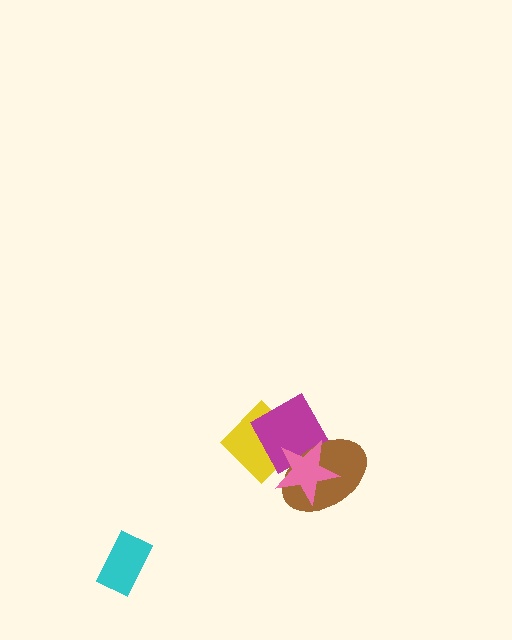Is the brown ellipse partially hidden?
Yes, it is partially covered by another shape.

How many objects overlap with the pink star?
3 objects overlap with the pink star.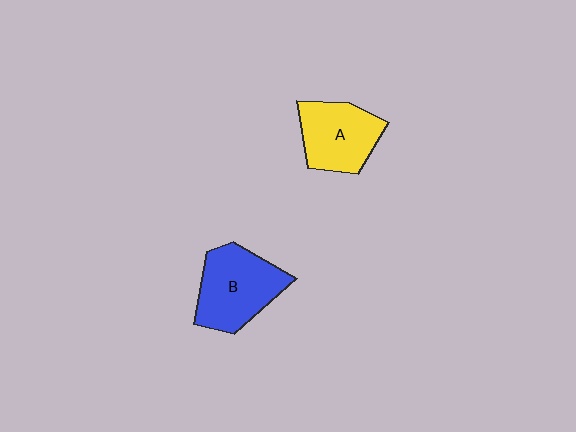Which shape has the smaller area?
Shape A (yellow).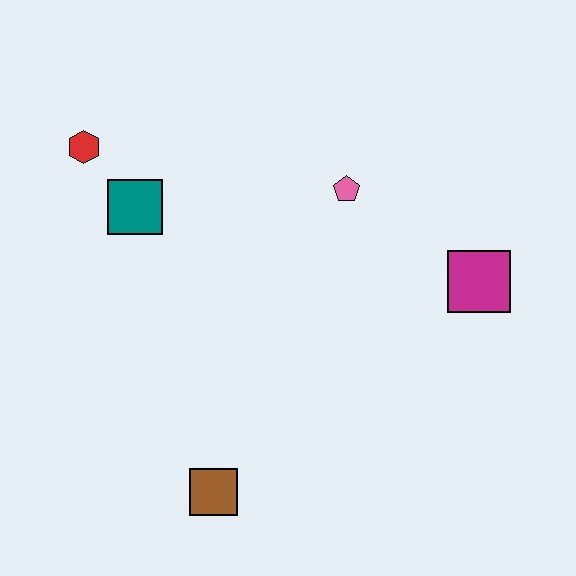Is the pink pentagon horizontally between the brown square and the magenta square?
Yes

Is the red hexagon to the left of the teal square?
Yes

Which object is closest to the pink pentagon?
The magenta square is closest to the pink pentagon.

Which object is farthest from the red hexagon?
The magenta square is farthest from the red hexagon.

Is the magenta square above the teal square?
No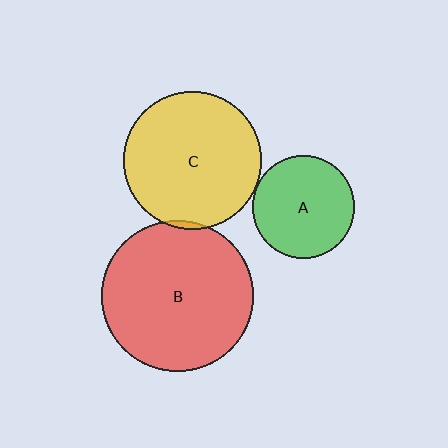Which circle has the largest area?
Circle B (red).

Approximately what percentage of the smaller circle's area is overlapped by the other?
Approximately 5%.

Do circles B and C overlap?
Yes.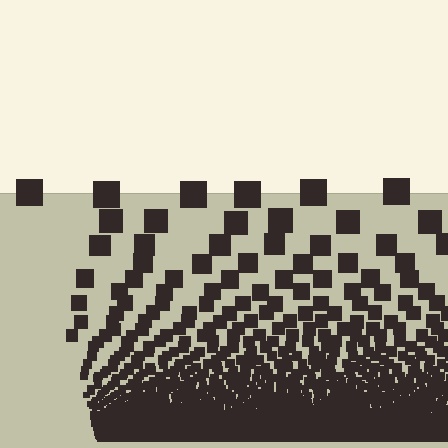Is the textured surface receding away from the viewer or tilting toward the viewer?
The surface appears to tilt toward the viewer. Texture elements get larger and sparser toward the top.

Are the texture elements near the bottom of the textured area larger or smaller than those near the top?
Smaller. The gradient is inverted — elements near the bottom are smaller and denser.